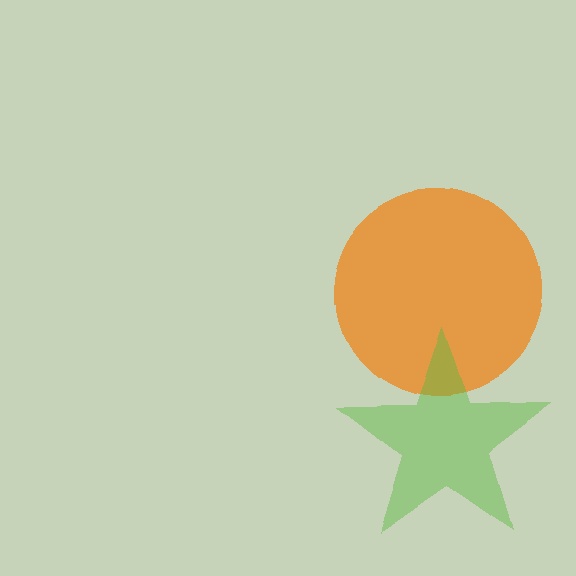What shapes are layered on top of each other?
The layered shapes are: an orange circle, a lime star.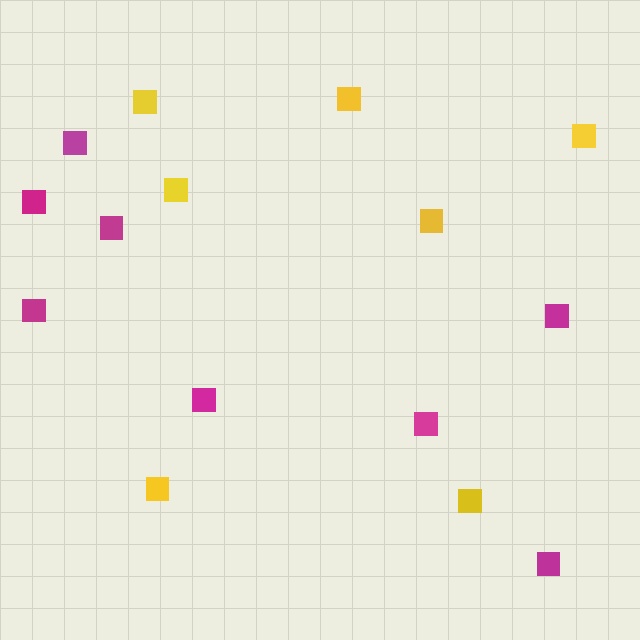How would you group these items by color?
There are 2 groups: one group of magenta squares (8) and one group of yellow squares (7).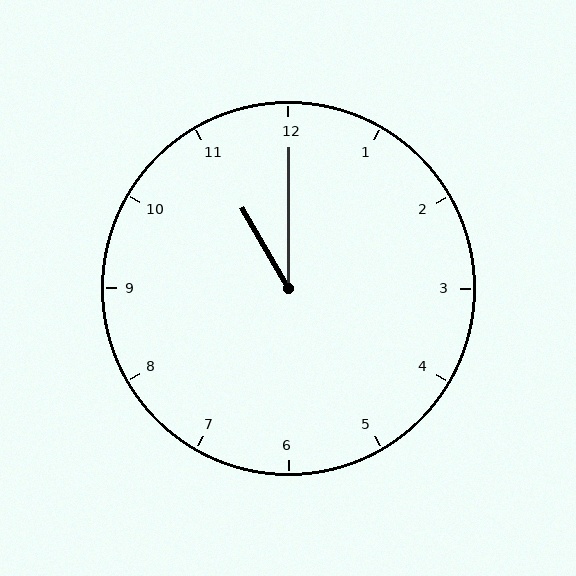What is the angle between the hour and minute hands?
Approximately 30 degrees.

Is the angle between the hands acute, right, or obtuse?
It is acute.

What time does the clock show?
11:00.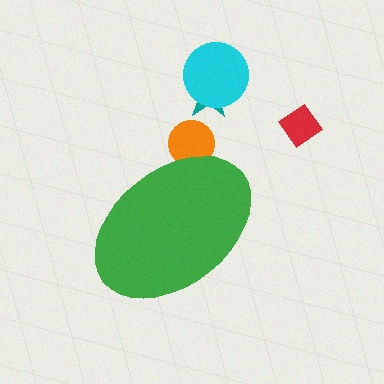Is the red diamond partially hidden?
No, the red diamond is fully visible.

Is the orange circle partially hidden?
Yes, the orange circle is partially hidden behind the green ellipse.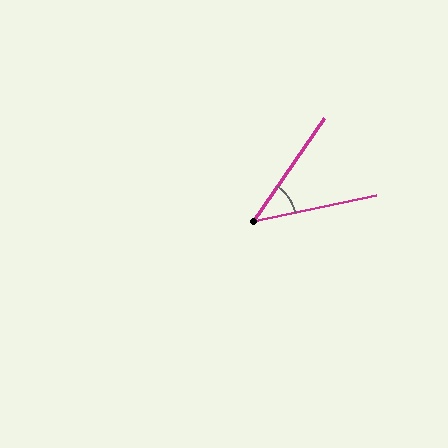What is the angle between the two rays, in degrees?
Approximately 43 degrees.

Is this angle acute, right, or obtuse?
It is acute.